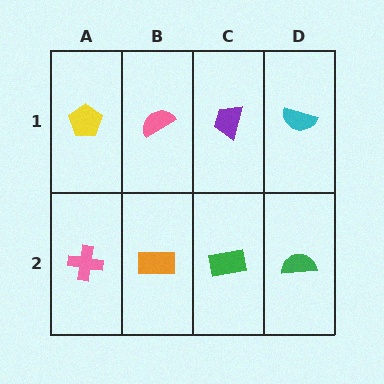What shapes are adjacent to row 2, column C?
A purple trapezoid (row 1, column C), an orange rectangle (row 2, column B), a green semicircle (row 2, column D).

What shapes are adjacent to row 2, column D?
A cyan semicircle (row 1, column D), a green rectangle (row 2, column C).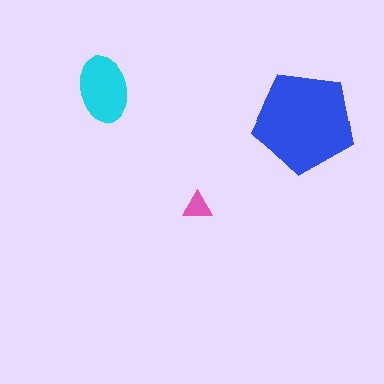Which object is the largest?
The blue pentagon.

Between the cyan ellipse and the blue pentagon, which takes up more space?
The blue pentagon.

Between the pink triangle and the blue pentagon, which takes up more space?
The blue pentagon.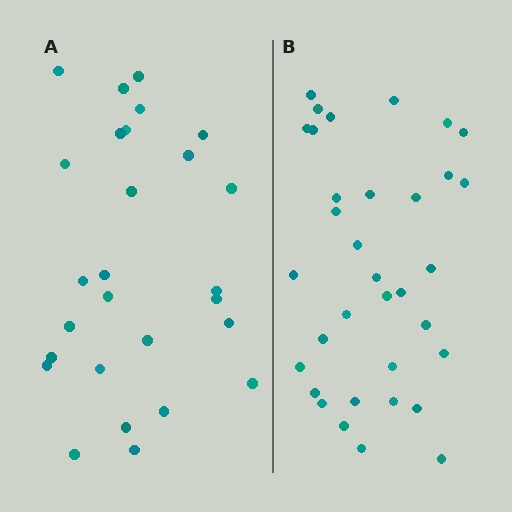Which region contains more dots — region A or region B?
Region B (the right region) has more dots.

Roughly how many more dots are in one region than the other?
Region B has roughly 8 or so more dots than region A.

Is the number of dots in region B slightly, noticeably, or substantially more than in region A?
Region B has noticeably more, but not dramatically so. The ratio is roughly 1.3 to 1.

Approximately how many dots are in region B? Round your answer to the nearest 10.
About 30 dots. (The exact count is 34, which rounds to 30.)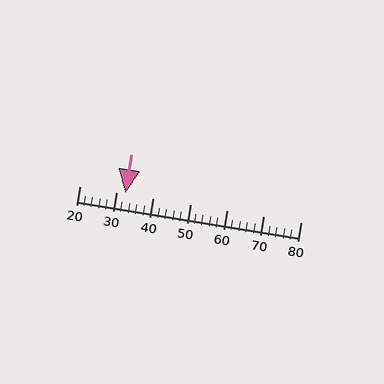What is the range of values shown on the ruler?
The ruler shows values from 20 to 80.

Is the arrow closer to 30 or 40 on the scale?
The arrow is closer to 30.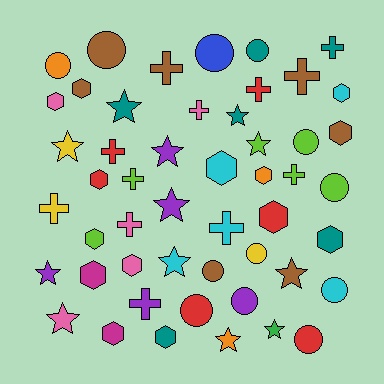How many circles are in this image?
There are 12 circles.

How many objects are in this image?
There are 50 objects.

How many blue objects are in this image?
There is 1 blue object.